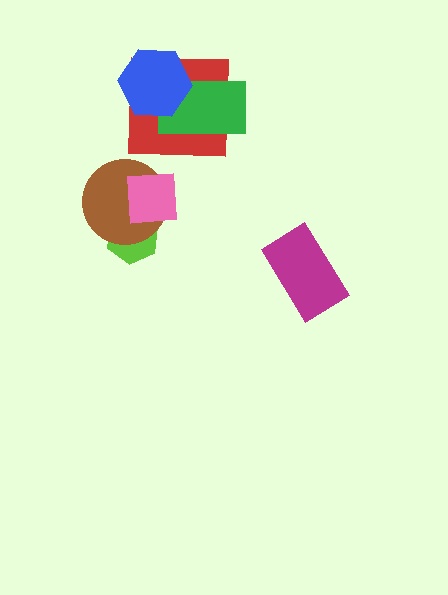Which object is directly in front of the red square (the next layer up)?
The green rectangle is directly in front of the red square.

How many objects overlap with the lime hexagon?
2 objects overlap with the lime hexagon.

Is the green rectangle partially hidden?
Yes, it is partially covered by another shape.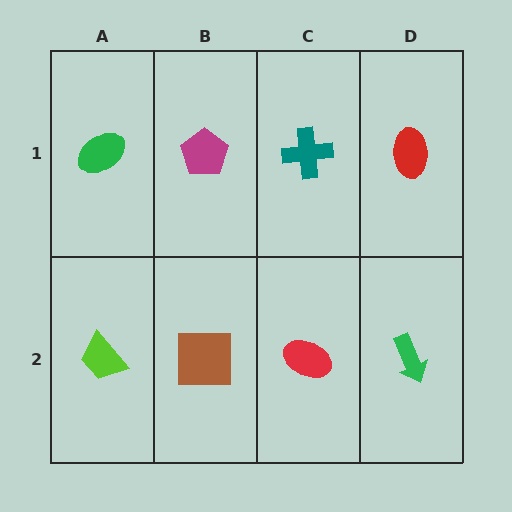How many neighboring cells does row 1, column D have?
2.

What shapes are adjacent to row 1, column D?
A green arrow (row 2, column D), a teal cross (row 1, column C).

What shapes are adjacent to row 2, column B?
A magenta pentagon (row 1, column B), a lime trapezoid (row 2, column A), a red ellipse (row 2, column C).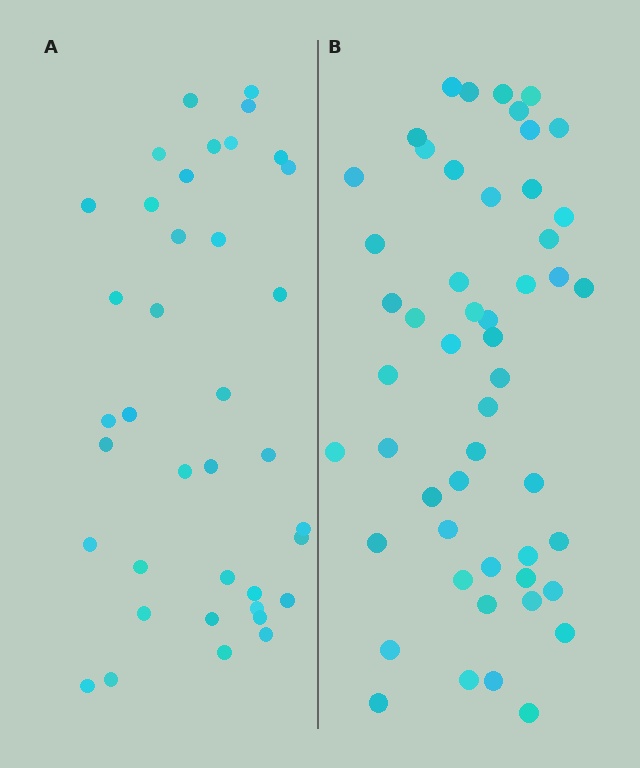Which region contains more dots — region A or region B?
Region B (the right region) has more dots.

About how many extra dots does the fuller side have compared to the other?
Region B has approximately 15 more dots than region A.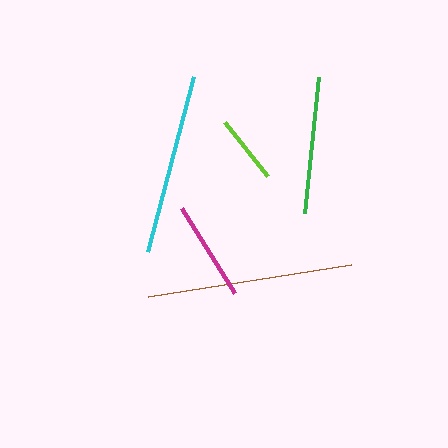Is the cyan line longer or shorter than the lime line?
The cyan line is longer than the lime line.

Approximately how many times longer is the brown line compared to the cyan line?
The brown line is approximately 1.1 times the length of the cyan line.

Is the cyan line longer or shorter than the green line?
The cyan line is longer than the green line.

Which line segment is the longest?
The brown line is the longest at approximately 206 pixels.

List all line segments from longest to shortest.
From longest to shortest: brown, cyan, green, magenta, lime.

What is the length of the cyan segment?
The cyan segment is approximately 181 pixels long.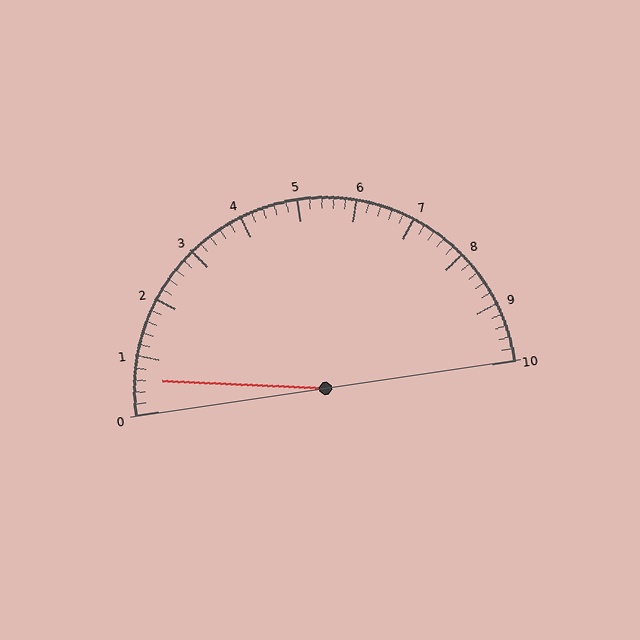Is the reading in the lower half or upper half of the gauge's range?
The reading is in the lower half of the range (0 to 10).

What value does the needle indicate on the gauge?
The needle indicates approximately 0.6.